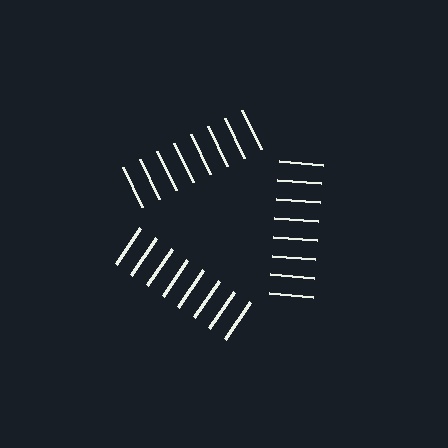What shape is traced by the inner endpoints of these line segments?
An illusory triangle — the line segments terminate on its edges but no continuous stroke is drawn.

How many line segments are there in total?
24 — 8 along each of the 3 edges.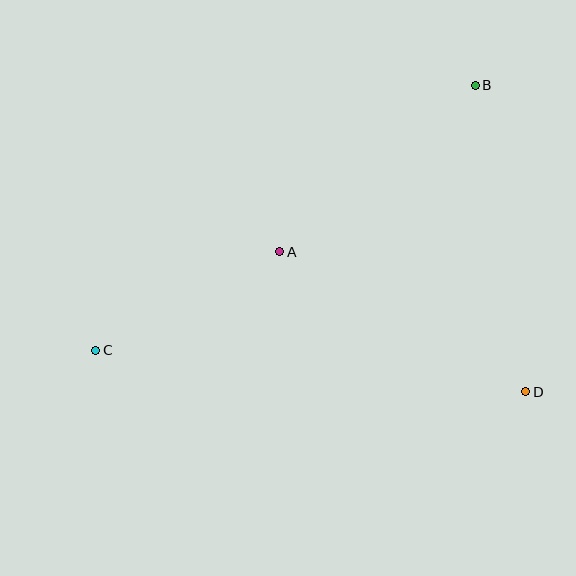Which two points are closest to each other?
Points A and C are closest to each other.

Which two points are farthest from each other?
Points B and C are farthest from each other.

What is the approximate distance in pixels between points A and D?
The distance between A and D is approximately 283 pixels.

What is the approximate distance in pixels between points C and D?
The distance between C and D is approximately 432 pixels.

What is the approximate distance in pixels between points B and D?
The distance between B and D is approximately 310 pixels.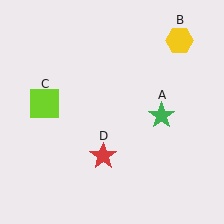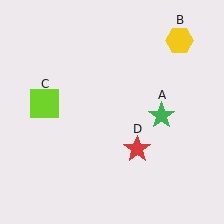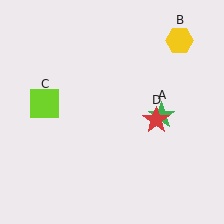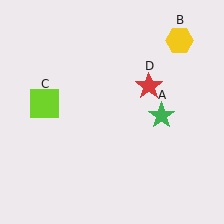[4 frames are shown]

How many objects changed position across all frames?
1 object changed position: red star (object D).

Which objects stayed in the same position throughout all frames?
Green star (object A) and yellow hexagon (object B) and lime square (object C) remained stationary.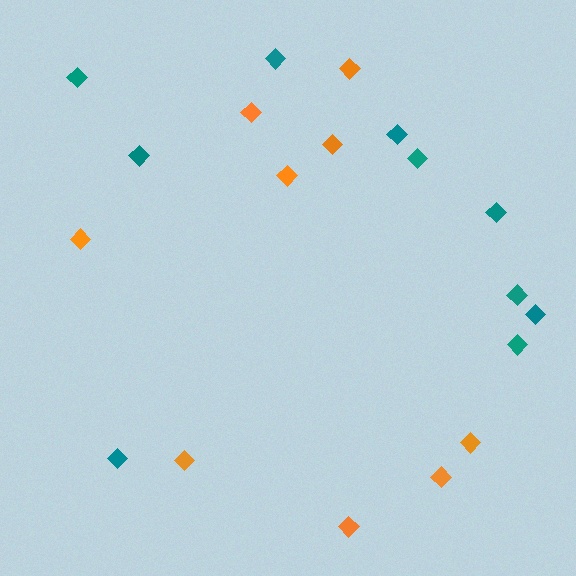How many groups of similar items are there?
There are 2 groups: one group of orange diamonds (9) and one group of teal diamonds (10).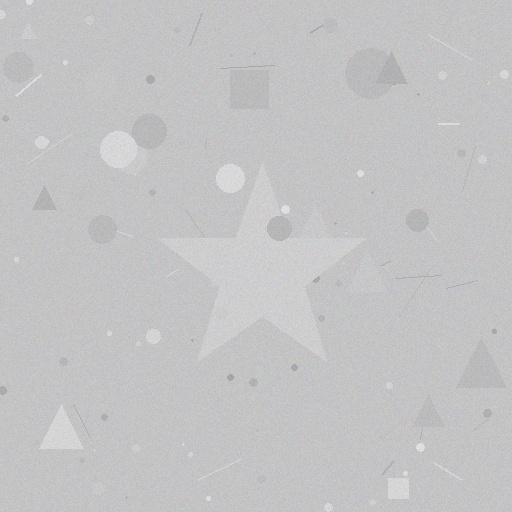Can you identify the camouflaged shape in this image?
The camouflaged shape is a star.